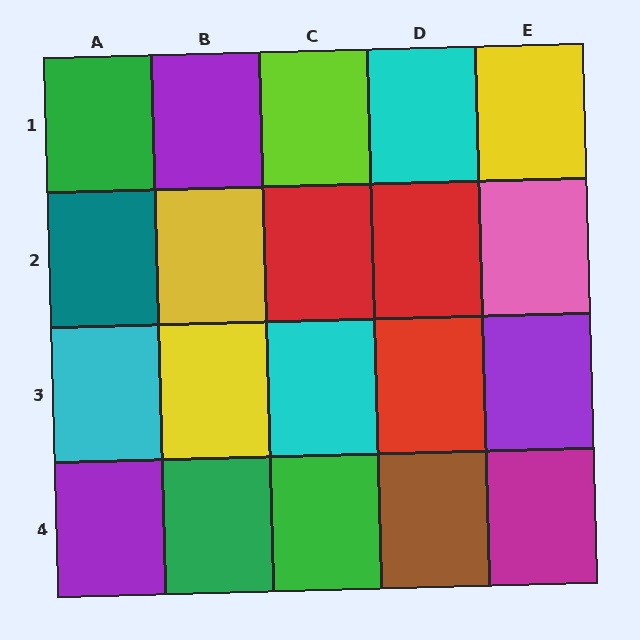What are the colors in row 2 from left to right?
Teal, yellow, red, red, pink.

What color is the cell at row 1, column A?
Green.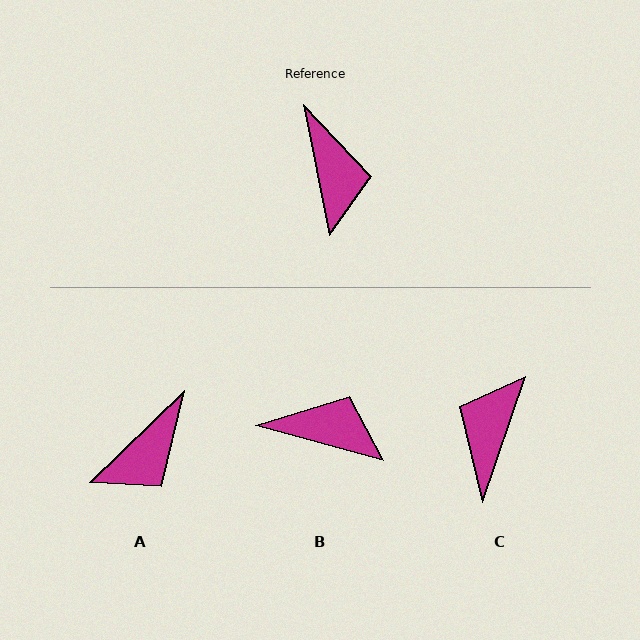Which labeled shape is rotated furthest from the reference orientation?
C, about 150 degrees away.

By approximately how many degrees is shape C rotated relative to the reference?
Approximately 150 degrees counter-clockwise.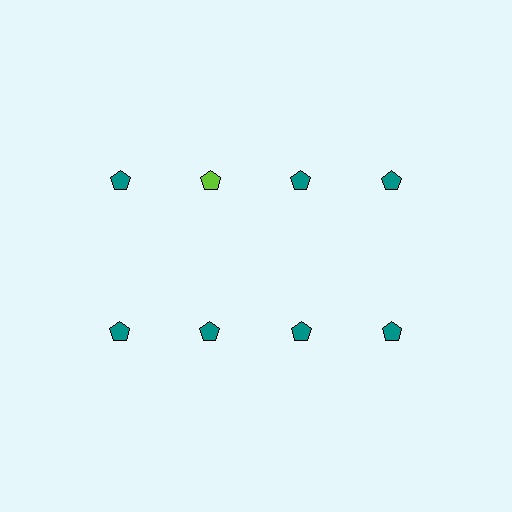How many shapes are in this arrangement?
There are 8 shapes arranged in a grid pattern.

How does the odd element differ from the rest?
It has a different color: lime instead of teal.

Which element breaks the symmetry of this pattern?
The lime pentagon in the top row, second from left column breaks the symmetry. All other shapes are teal pentagons.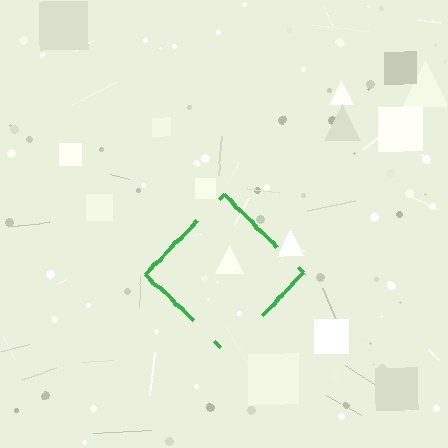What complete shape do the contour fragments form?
The contour fragments form a diamond.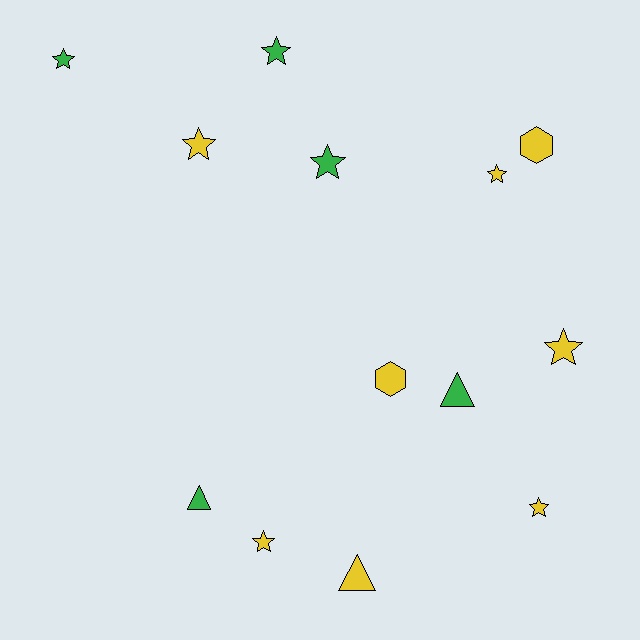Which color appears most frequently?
Yellow, with 8 objects.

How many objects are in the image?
There are 13 objects.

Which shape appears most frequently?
Star, with 8 objects.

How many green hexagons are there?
There are no green hexagons.